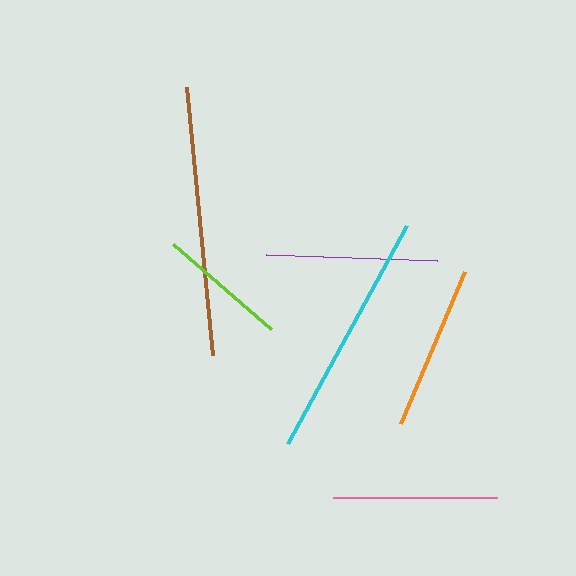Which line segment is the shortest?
The lime line is the shortest at approximately 130 pixels.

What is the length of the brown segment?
The brown segment is approximately 269 pixels long.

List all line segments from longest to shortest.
From longest to shortest: brown, cyan, purple, orange, pink, lime.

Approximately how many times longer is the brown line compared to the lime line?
The brown line is approximately 2.1 times the length of the lime line.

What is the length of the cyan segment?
The cyan segment is approximately 248 pixels long.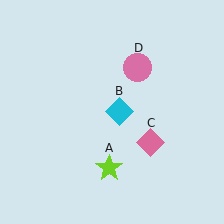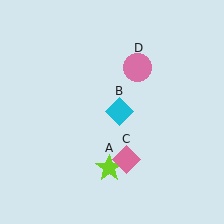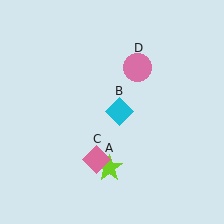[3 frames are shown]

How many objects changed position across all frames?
1 object changed position: pink diamond (object C).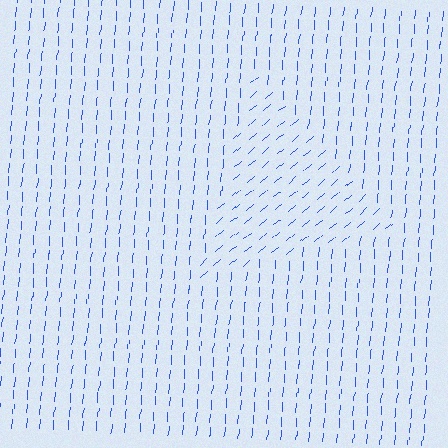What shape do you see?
I see a triangle.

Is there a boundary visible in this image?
Yes, there is a texture boundary formed by a change in line orientation.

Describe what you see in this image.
The image is filled with small blue line segments. A triangle region in the image has lines oriented differently from the surrounding lines, creating a visible texture boundary.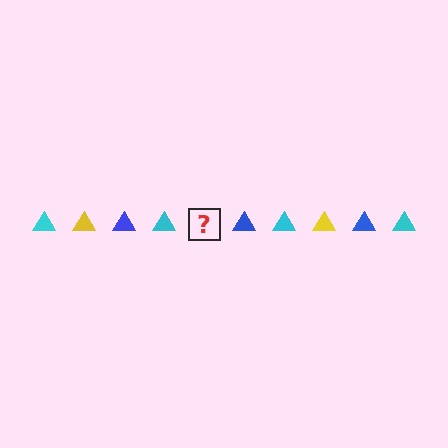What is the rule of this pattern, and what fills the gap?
The rule is that the pattern cycles through cyan, yellow, blue triangles. The gap should be filled with a yellow triangle.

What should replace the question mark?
The question mark should be replaced with a yellow triangle.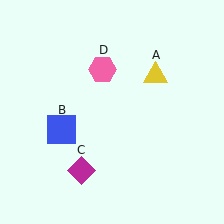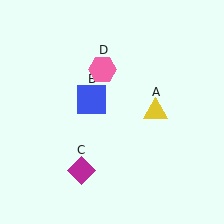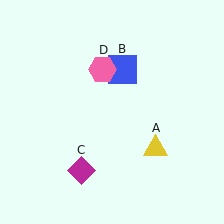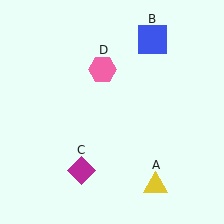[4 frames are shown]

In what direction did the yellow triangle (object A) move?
The yellow triangle (object A) moved down.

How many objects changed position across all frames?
2 objects changed position: yellow triangle (object A), blue square (object B).